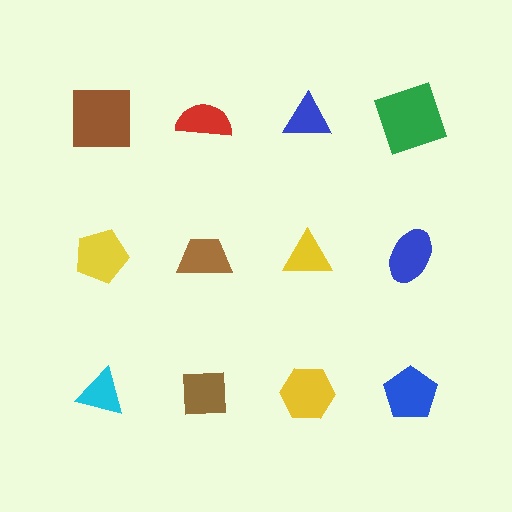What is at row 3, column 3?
A yellow hexagon.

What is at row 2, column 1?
A yellow pentagon.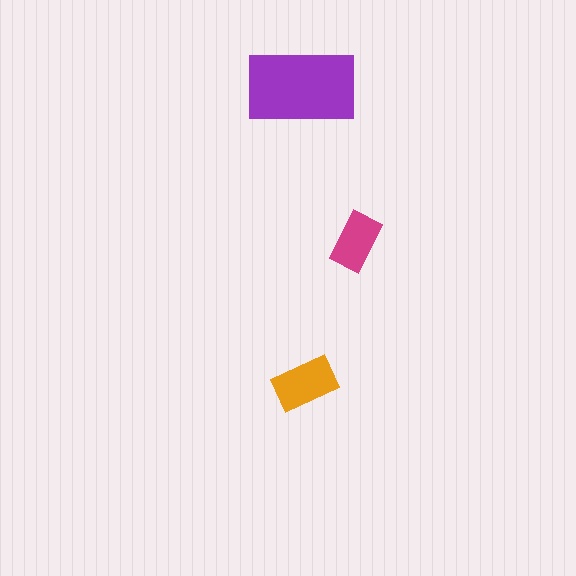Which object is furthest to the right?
The magenta rectangle is rightmost.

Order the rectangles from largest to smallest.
the purple one, the orange one, the magenta one.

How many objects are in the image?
There are 3 objects in the image.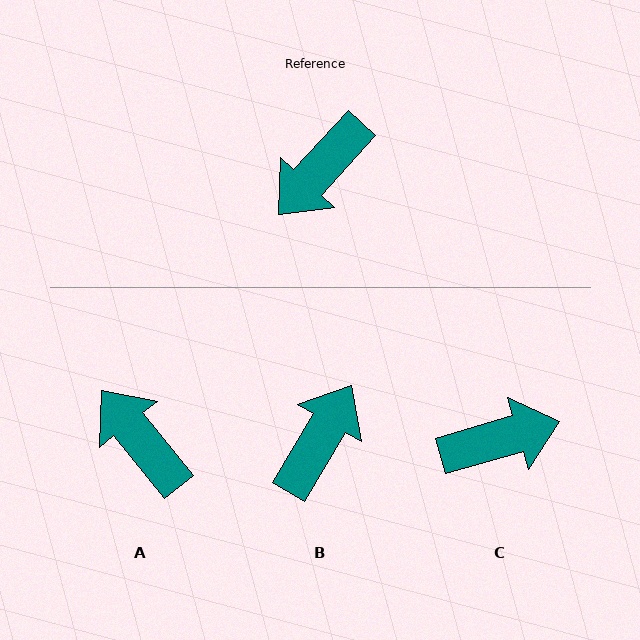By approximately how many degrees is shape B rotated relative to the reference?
Approximately 168 degrees clockwise.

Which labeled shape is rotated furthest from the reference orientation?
B, about 168 degrees away.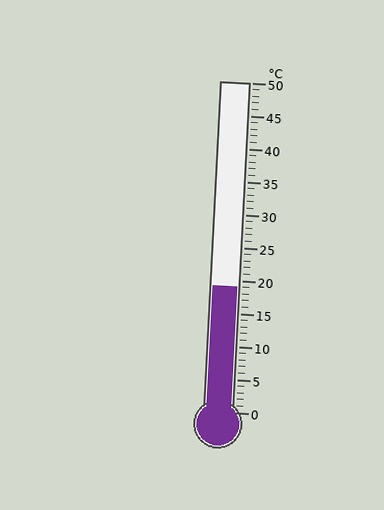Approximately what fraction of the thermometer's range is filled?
The thermometer is filled to approximately 40% of its range.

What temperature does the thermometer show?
The thermometer shows approximately 19°C.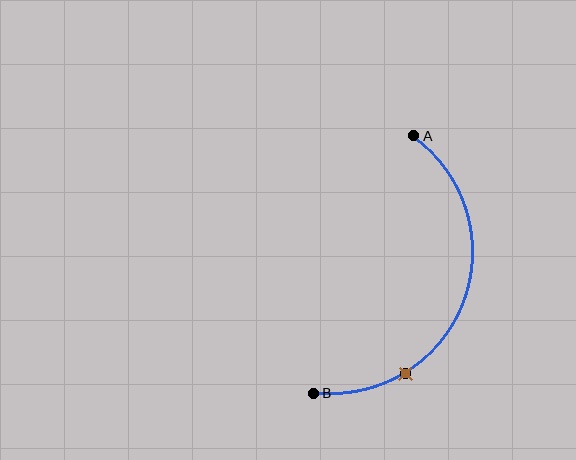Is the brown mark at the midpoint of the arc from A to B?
No. The brown mark lies on the arc but is closer to endpoint B. The arc midpoint would be at the point on the curve equidistant along the arc from both A and B.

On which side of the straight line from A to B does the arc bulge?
The arc bulges to the right of the straight line connecting A and B.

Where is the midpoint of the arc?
The arc midpoint is the point on the curve farthest from the straight line joining A and B. It sits to the right of that line.